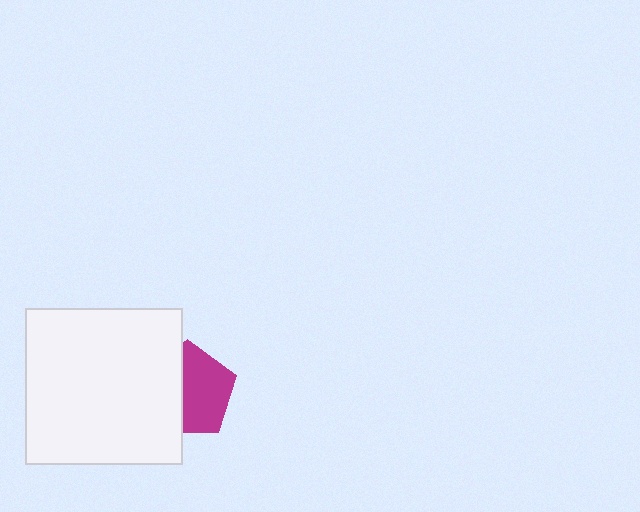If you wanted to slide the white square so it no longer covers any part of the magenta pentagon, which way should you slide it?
Slide it left — that is the most direct way to separate the two shapes.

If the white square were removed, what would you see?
You would see the complete magenta pentagon.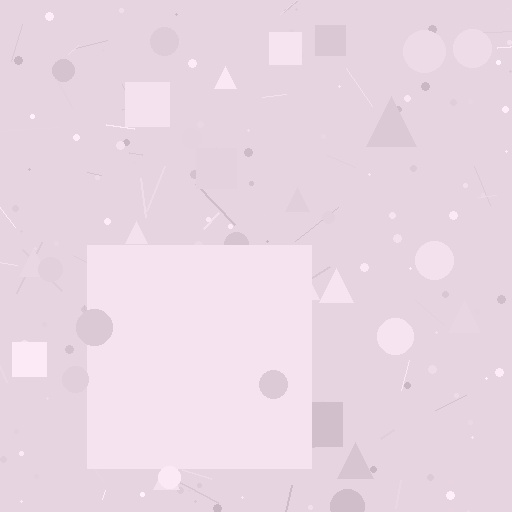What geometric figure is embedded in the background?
A square is embedded in the background.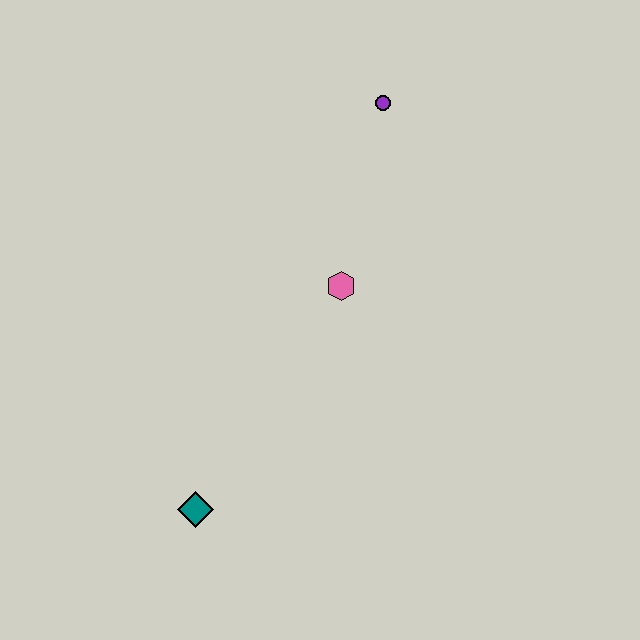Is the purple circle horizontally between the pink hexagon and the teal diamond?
No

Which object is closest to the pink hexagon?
The purple circle is closest to the pink hexagon.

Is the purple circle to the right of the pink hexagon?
Yes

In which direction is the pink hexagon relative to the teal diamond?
The pink hexagon is above the teal diamond.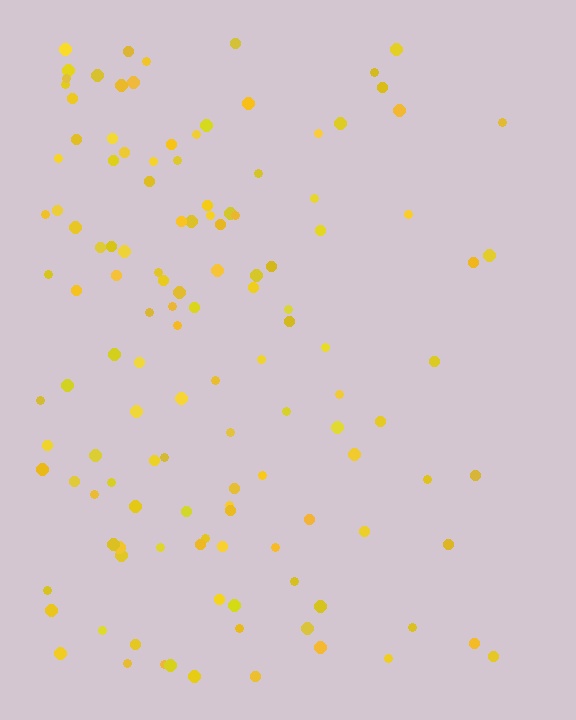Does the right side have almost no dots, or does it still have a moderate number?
Still a moderate number, just noticeably fewer than the left.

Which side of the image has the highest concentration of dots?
The left.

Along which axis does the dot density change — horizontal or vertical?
Horizontal.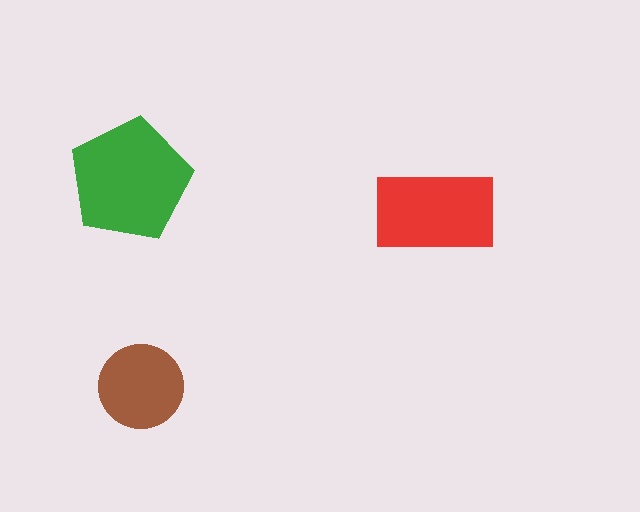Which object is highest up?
The green pentagon is topmost.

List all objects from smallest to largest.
The brown circle, the red rectangle, the green pentagon.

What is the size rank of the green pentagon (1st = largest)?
1st.